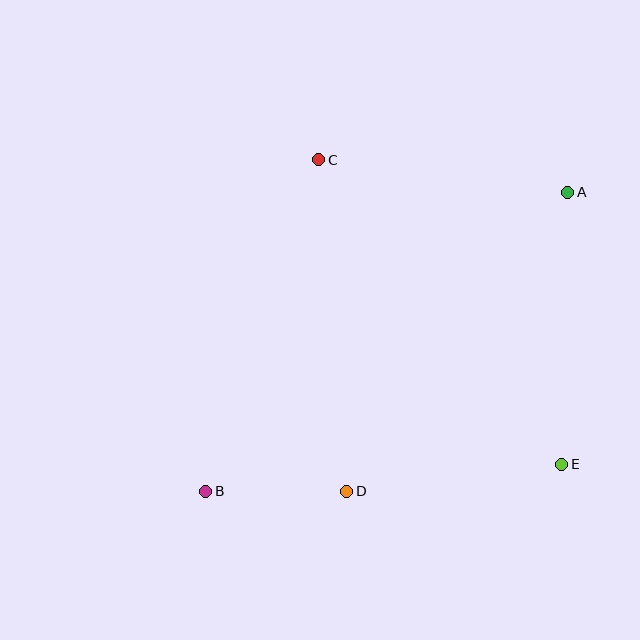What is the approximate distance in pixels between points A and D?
The distance between A and D is approximately 372 pixels.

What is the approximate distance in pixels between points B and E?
The distance between B and E is approximately 357 pixels.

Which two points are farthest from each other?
Points A and B are farthest from each other.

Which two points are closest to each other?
Points B and D are closest to each other.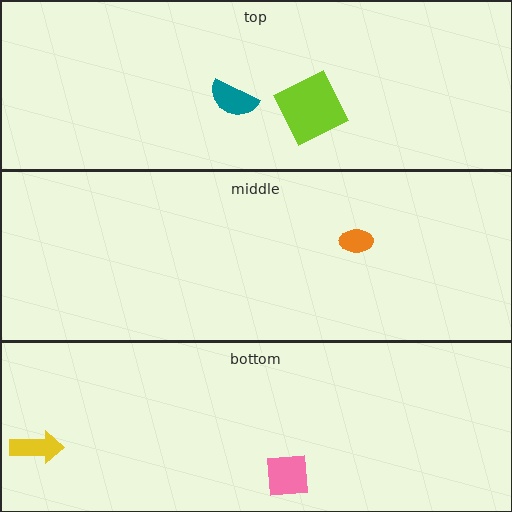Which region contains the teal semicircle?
The top region.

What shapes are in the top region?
The teal semicircle, the lime square.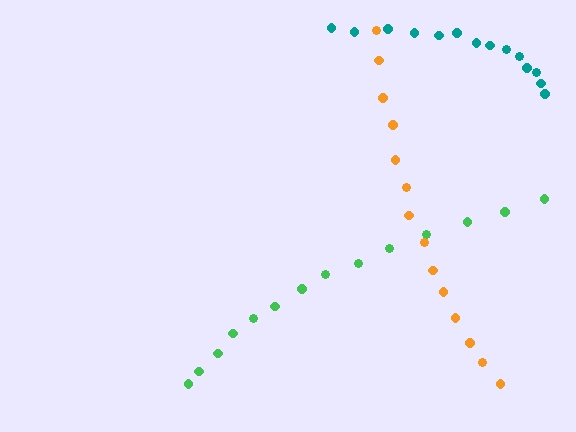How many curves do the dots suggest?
There are 3 distinct paths.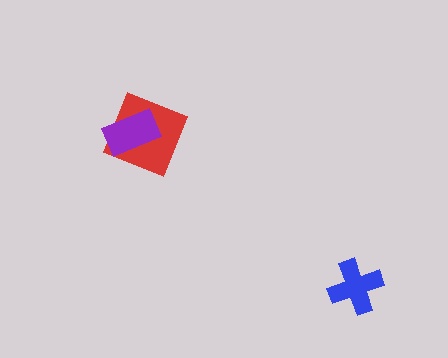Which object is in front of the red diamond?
The purple rectangle is in front of the red diamond.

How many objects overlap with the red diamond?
1 object overlaps with the red diamond.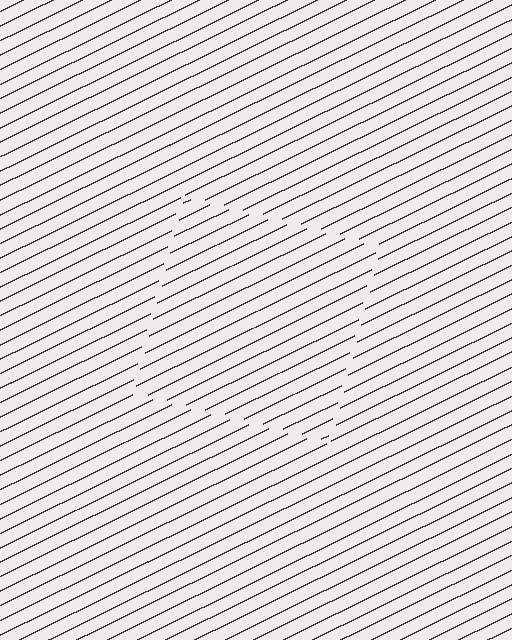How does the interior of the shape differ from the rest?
The interior of the shape contains the same grating, shifted by half a period — the contour is defined by the phase discontinuity where line-ends from the inner and outer gratings abut.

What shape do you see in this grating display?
An illusory square. The interior of the shape contains the same grating, shifted by half a period — the contour is defined by the phase discontinuity where line-ends from the inner and outer gratings abut.